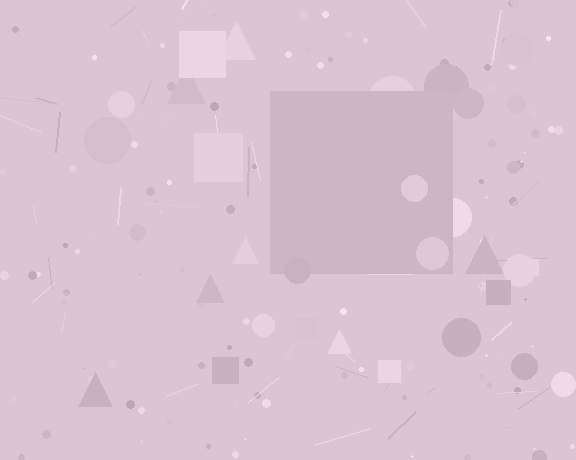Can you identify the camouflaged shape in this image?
The camouflaged shape is a square.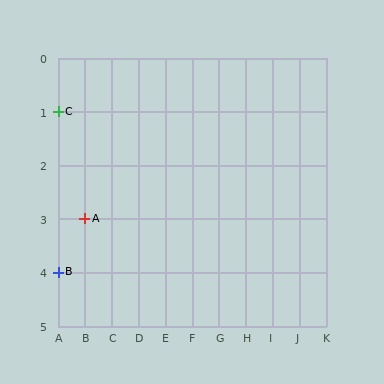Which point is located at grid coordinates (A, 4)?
Point B is at (A, 4).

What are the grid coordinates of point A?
Point A is at grid coordinates (B, 3).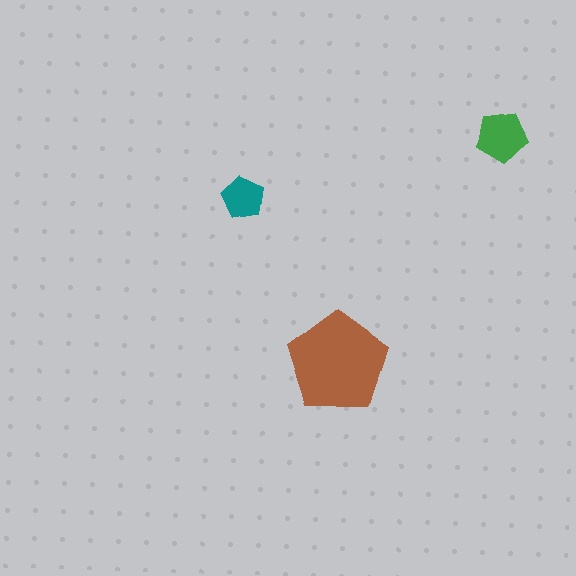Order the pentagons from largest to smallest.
the brown one, the green one, the teal one.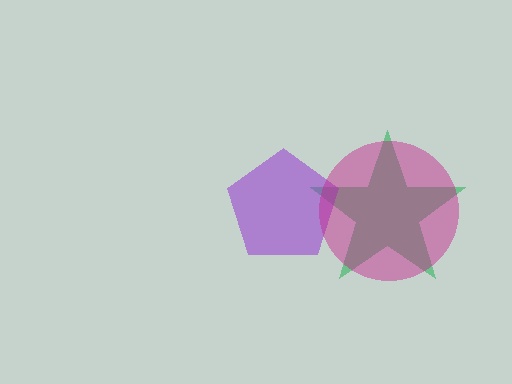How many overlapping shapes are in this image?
There are 3 overlapping shapes in the image.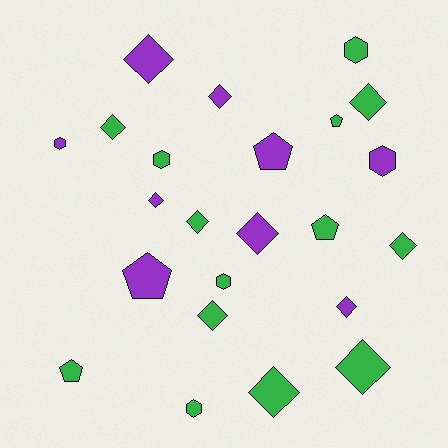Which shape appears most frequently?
Diamond, with 12 objects.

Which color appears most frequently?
Green, with 14 objects.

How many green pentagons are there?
There are 3 green pentagons.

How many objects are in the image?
There are 23 objects.